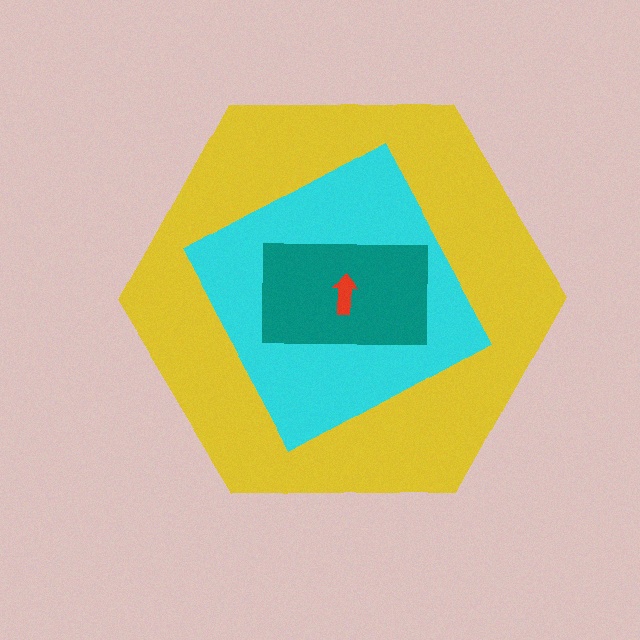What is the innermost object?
The red arrow.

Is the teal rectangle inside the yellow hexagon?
Yes.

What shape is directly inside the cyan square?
The teal rectangle.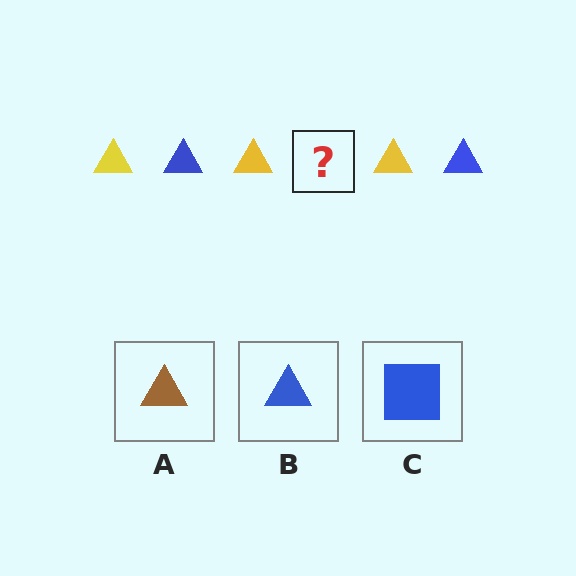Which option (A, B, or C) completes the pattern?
B.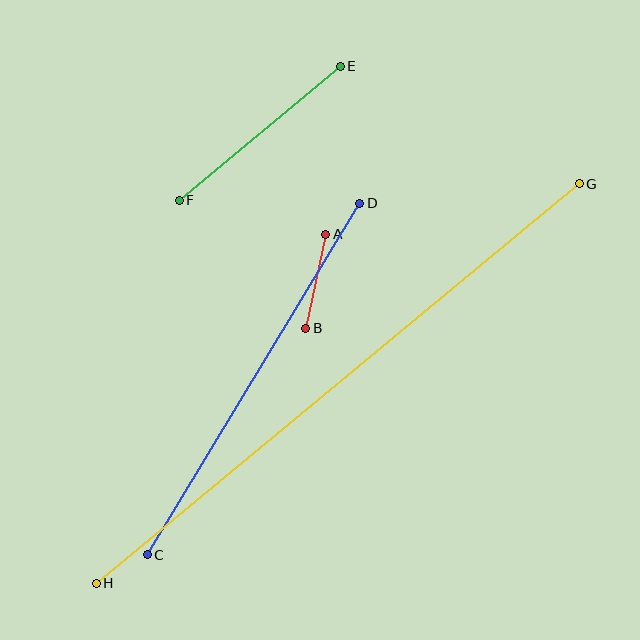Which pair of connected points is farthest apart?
Points G and H are farthest apart.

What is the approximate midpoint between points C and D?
The midpoint is at approximately (254, 379) pixels.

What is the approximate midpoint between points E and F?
The midpoint is at approximately (260, 133) pixels.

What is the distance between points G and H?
The distance is approximately 627 pixels.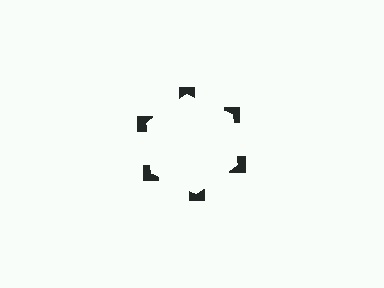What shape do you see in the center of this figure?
An illusory hexagon — its edges are inferred from the aligned wedge cuts in the notched squares, not physically drawn.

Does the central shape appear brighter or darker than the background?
It typically appears slightly brighter than the background, even though no actual brightness change is drawn.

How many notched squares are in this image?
There are 6 — one at each vertex of the illusory hexagon.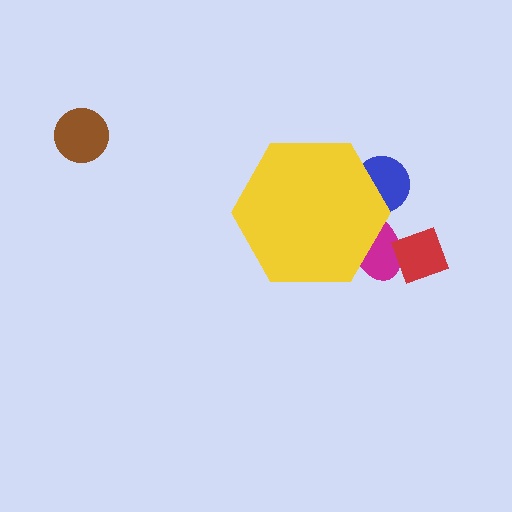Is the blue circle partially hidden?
Yes, the blue circle is partially hidden behind the yellow hexagon.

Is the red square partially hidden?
No, the red square is fully visible.